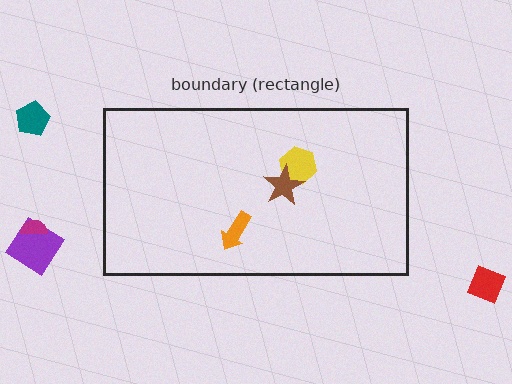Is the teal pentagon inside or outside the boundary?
Outside.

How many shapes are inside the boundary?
3 inside, 4 outside.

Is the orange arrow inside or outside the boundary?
Inside.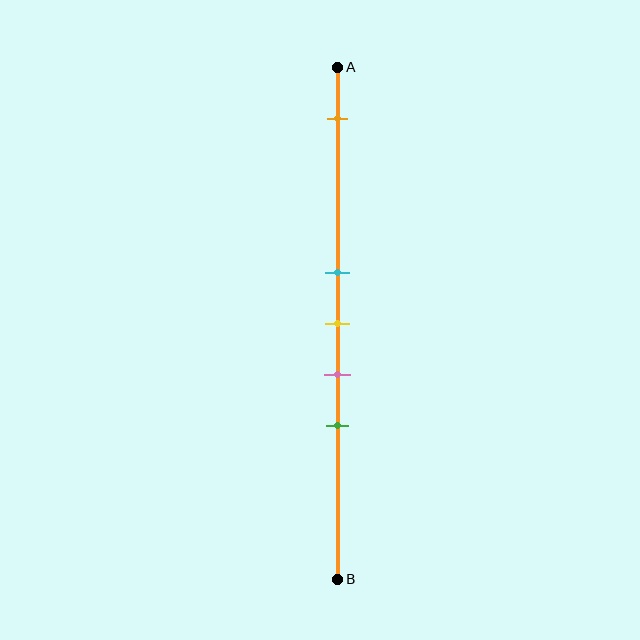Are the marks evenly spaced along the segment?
No, the marks are not evenly spaced.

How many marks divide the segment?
There are 5 marks dividing the segment.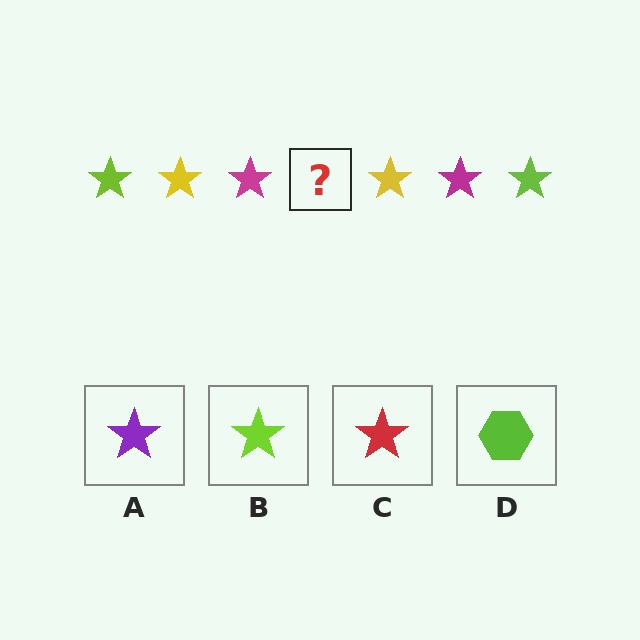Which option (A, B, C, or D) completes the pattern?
B.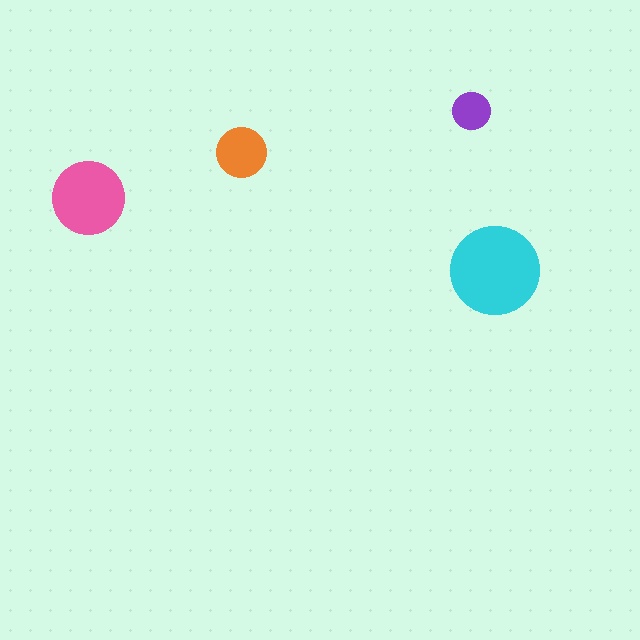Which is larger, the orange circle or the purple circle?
The orange one.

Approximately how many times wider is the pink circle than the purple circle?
About 2 times wider.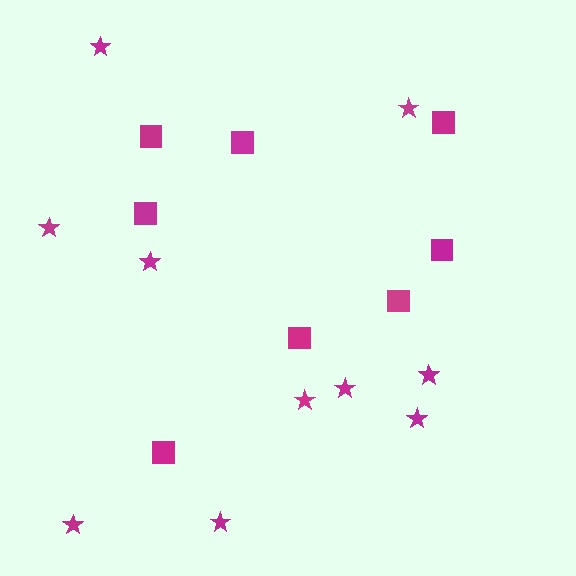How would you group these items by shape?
There are 2 groups: one group of stars (10) and one group of squares (8).